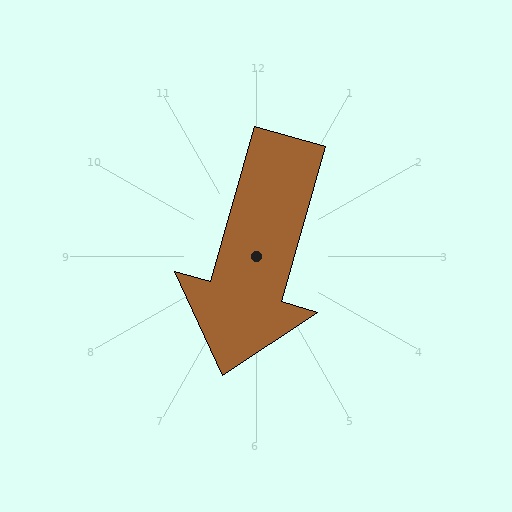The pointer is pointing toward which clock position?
Roughly 7 o'clock.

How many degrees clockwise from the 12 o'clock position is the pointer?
Approximately 196 degrees.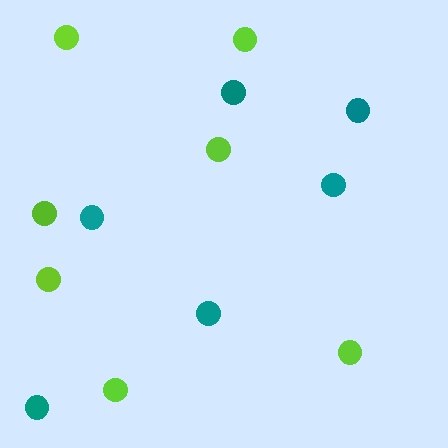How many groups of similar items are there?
There are 2 groups: one group of lime circles (7) and one group of teal circles (6).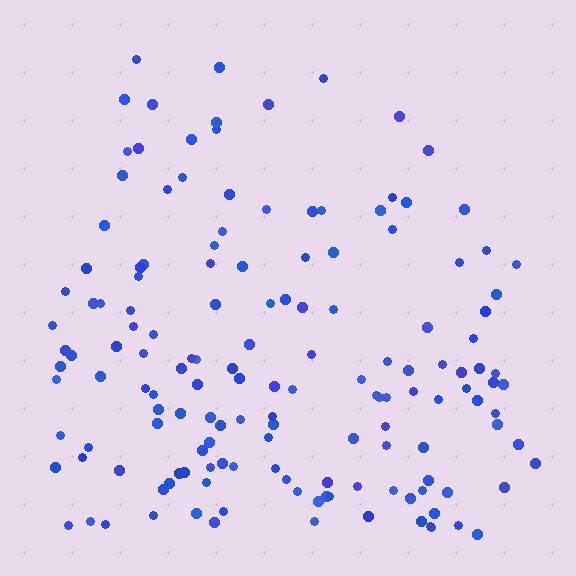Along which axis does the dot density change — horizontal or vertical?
Vertical.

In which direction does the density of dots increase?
From top to bottom, with the bottom side densest.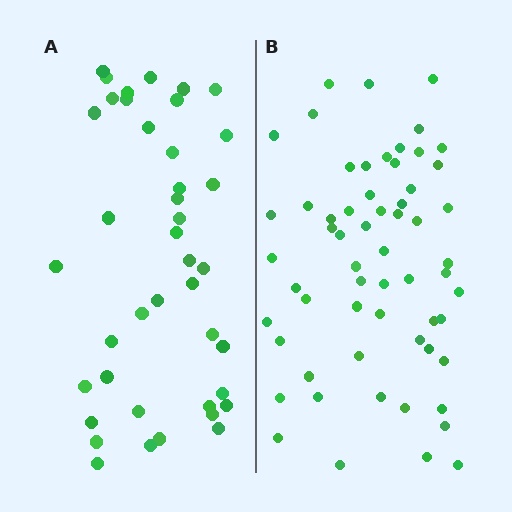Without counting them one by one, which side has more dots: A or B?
Region B (the right region) has more dots.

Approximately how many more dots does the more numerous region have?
Region B has approximately 20 more dots than region A.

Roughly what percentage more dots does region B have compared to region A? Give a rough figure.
About 45% more.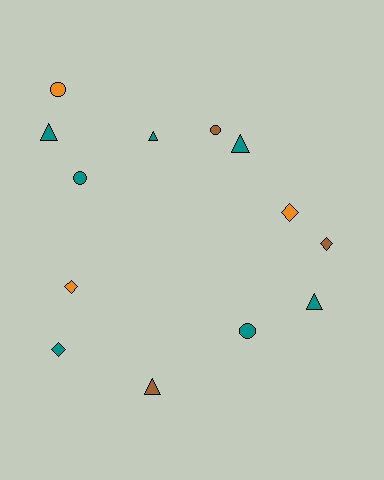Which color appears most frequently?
Teal, with 7 objects.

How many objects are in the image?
There are 13 objects.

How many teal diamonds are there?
There is 1 teal diamond.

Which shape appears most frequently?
Triangle, with 5 objects.